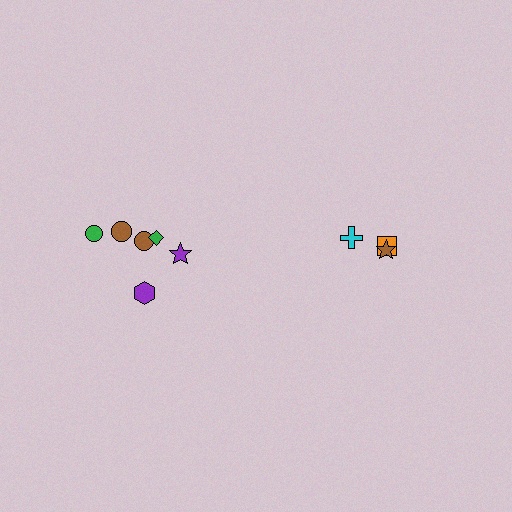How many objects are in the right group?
There are 3 objects.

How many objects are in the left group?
There are 6 objects.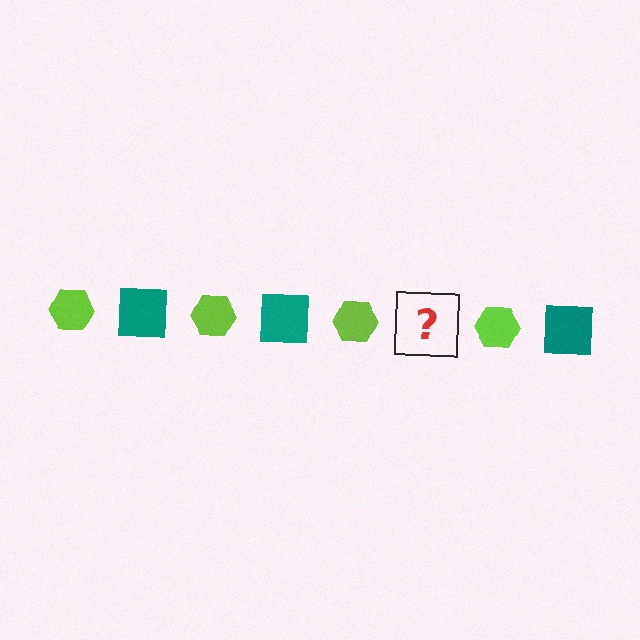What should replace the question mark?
The question mark should be replaced with a teal square.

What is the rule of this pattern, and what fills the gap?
The rule is that the pattern alternates between lime hexagon and teal square. The gap should be filled with a teal square.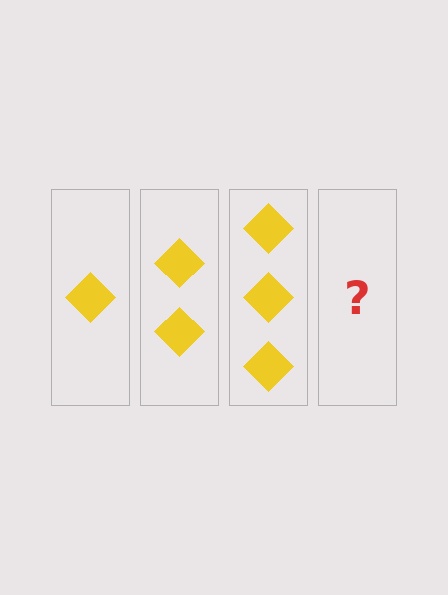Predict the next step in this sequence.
The next step is 4 diamonds.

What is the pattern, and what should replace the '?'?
The pattern is that each step adds one more diamond. The '?' should be 4 diamonds.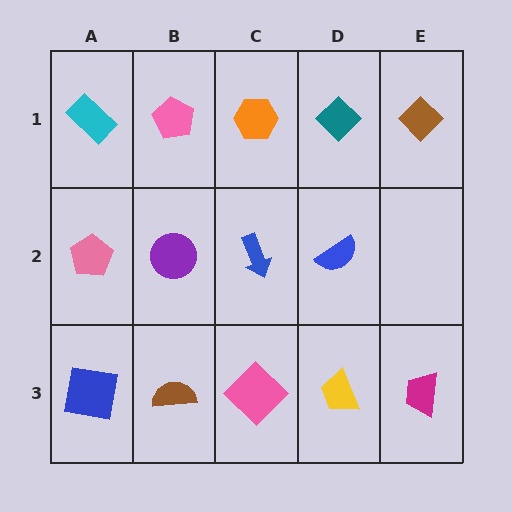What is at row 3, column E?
A magenta trapezoid.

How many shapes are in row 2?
4 shapes.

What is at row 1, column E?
A brown diamond.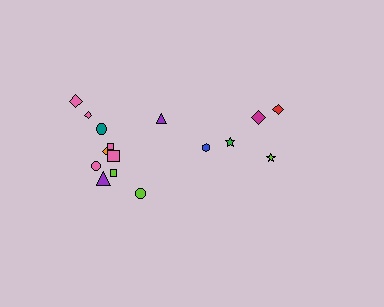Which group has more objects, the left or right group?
The left group.